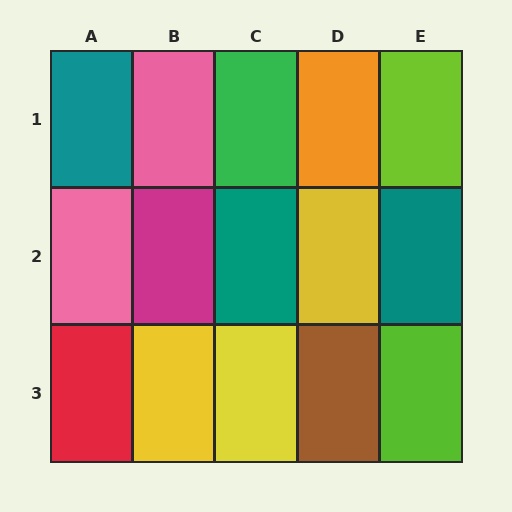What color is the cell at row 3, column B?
Yellow.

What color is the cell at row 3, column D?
Brown.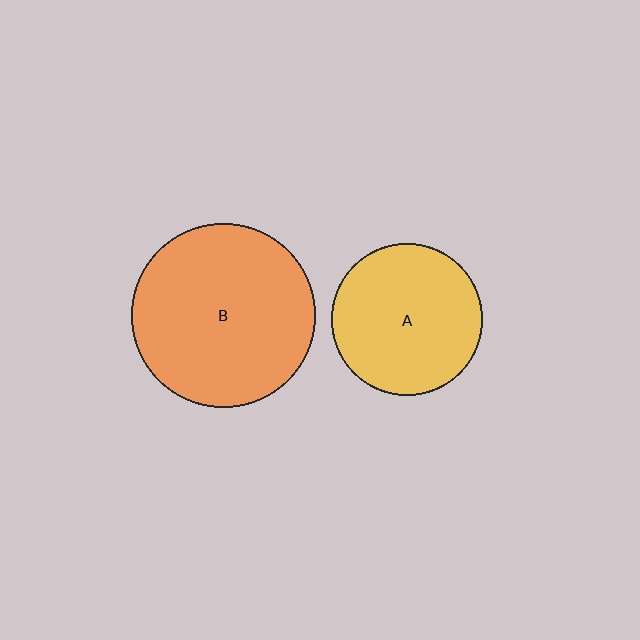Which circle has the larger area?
Circle B (orange).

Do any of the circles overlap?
No, none of the circles overlap.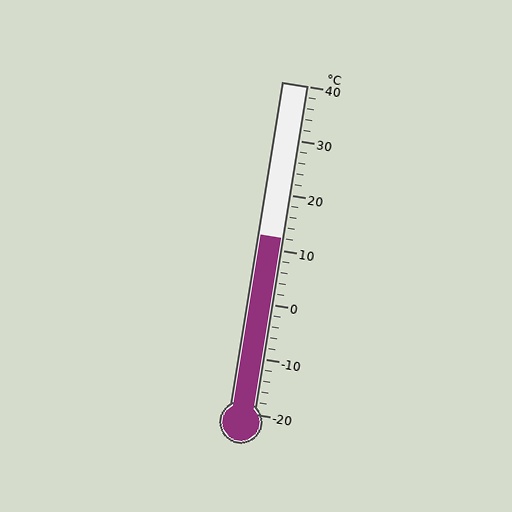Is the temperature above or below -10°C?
The temperature is above -10°C.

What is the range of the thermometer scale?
The thermometer scale ranges from -20°C to 40°C.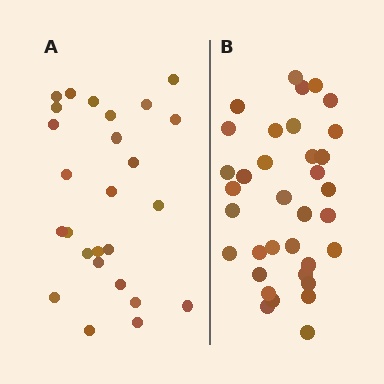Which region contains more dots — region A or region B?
Region B (the right region) has more dots.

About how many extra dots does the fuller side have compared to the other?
Region B has roughly 8 or so more dots than region A.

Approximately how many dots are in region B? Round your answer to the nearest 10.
About 40 dots. (The exact count is 35, which rounds to 40.)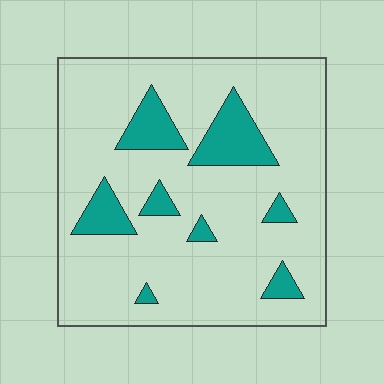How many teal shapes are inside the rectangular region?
8.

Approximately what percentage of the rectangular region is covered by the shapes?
Approximately 15%.